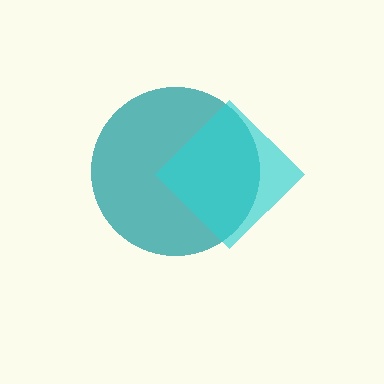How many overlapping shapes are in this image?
There are 2 overlapping shapes in the image.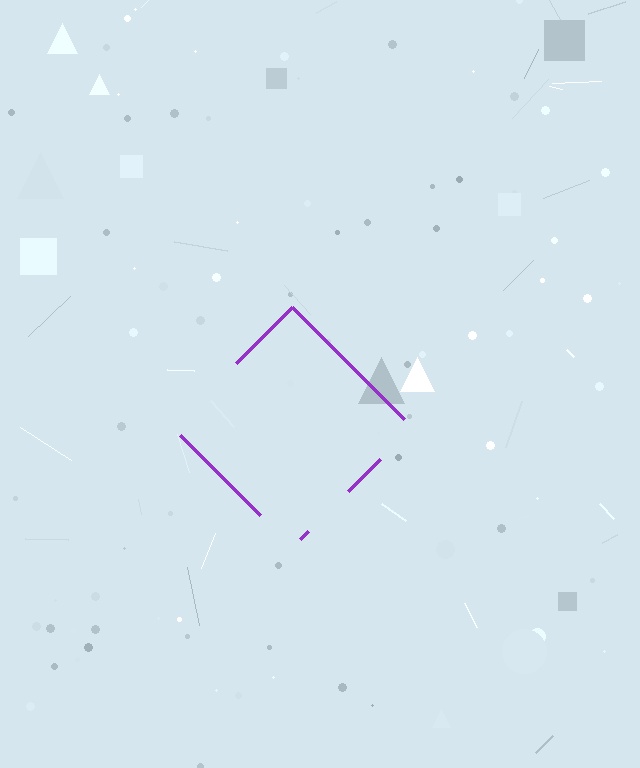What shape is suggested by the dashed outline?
The dashed outline suggests a diamond.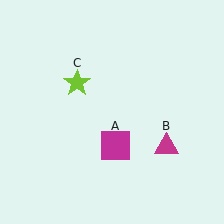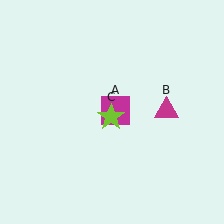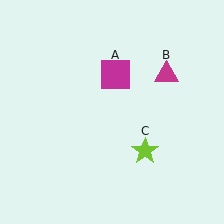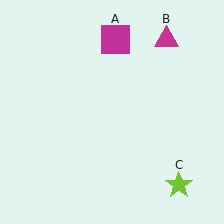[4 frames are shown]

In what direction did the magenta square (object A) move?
The magenta square (object A) moved up.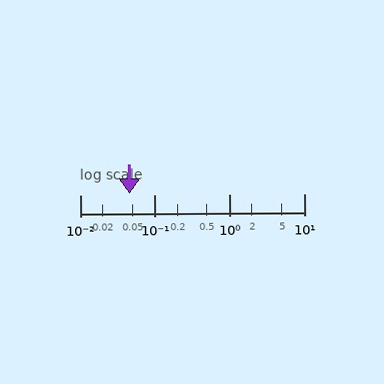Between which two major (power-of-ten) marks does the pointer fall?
The pointer is between 0.01 and 0.1.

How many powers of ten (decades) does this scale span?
The scale spans 3 decades, from 0.01 to 10.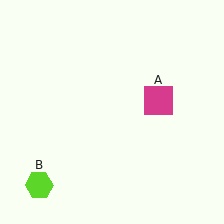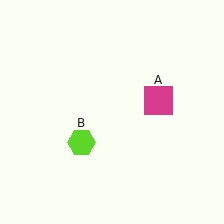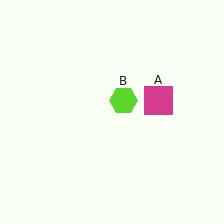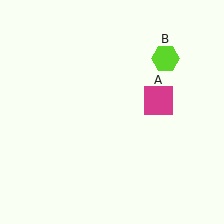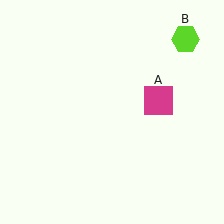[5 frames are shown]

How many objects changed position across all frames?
1 object changed position: lime hexagon (object B).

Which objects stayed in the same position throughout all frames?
Magenta square (object A) remained stationary.